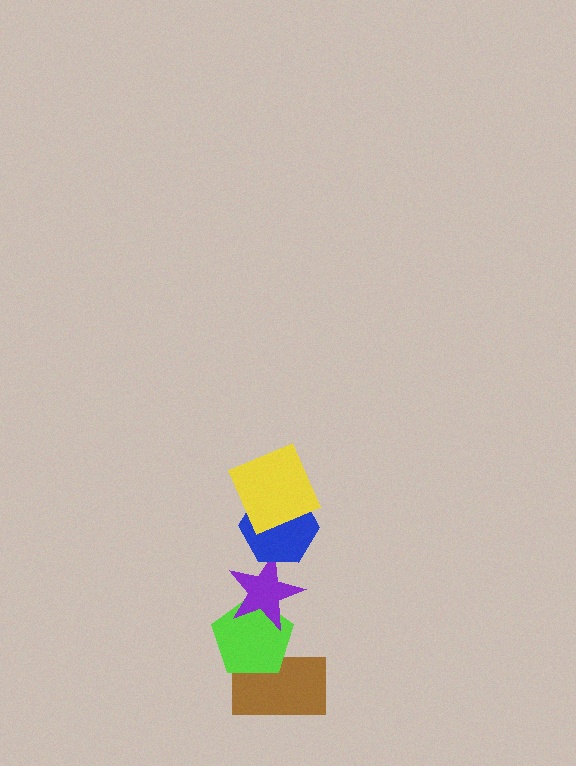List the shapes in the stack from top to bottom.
From top to bottom: the yellow square, the blue hexagon, the purple star, the lime pentagon, the brown rectangle.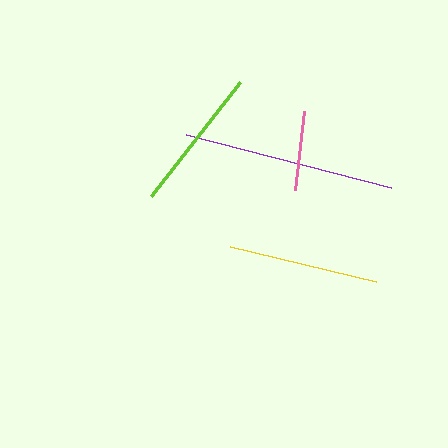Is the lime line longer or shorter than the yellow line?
The yellow line is longer than the lime line.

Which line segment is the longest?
The purple line is the longest at approximately 211 pixels.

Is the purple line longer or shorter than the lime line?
The purple line is longer than the lime line.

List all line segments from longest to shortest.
From longest to shortest: purple, yellow, lime, pink.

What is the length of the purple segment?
The purple segment is approximately 211 pixels long.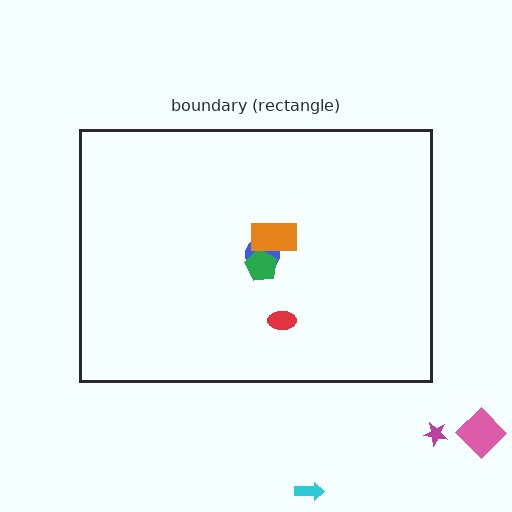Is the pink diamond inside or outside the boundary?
Outside.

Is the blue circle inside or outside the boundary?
Inside.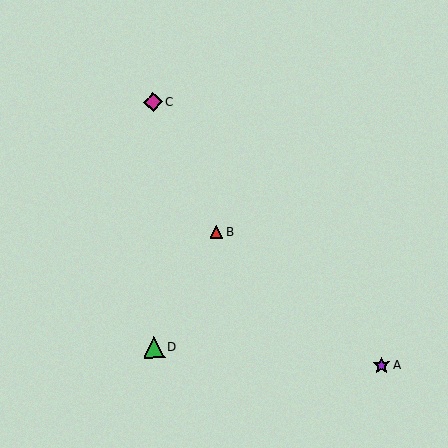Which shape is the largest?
The green triangle (labeled D) is the largest.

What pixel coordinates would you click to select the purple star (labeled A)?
Click at (381, 365) to select the purple star A.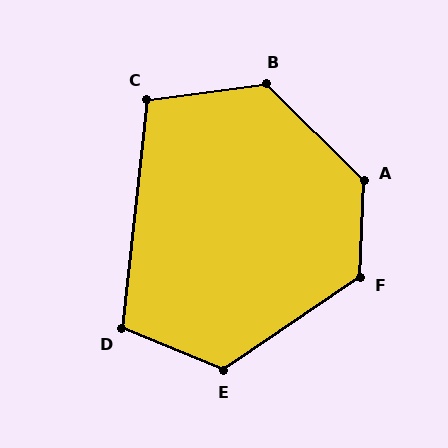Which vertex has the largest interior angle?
A, at approximately 133 degrees.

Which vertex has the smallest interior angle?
C, at approximately 104 degrees.